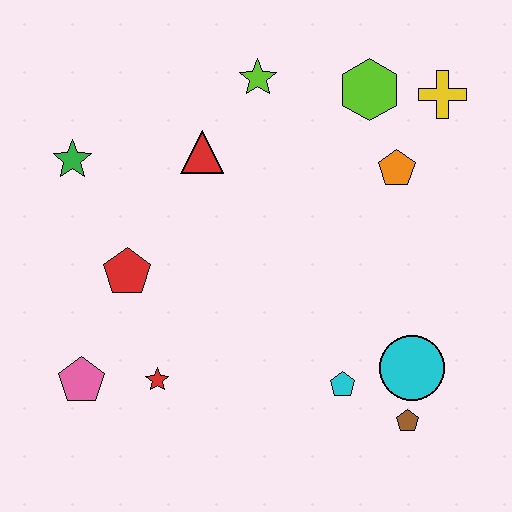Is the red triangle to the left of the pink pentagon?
No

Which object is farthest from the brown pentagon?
The green star is farthest from the brown pentagon.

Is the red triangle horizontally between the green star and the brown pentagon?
Yes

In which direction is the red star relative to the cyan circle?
The red star is to the left of the cyan circle.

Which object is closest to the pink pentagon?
The red star is closest to the pink pentagon.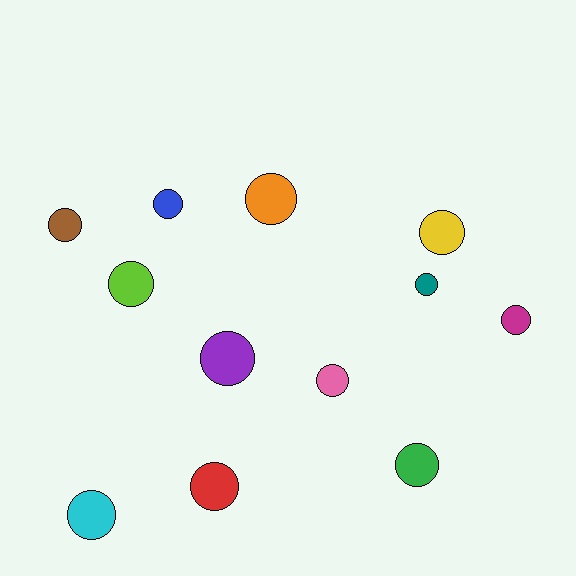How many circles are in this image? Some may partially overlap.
There are 12 circles.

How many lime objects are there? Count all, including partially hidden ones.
There is 1 lime object.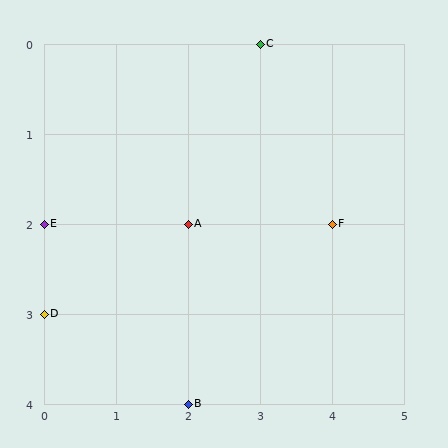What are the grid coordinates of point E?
Point E is at grid coordinates (0, 2).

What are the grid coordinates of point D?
Point D is at grid coordinates (0, 3).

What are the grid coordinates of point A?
Point A is at grid coordinates (2, 2).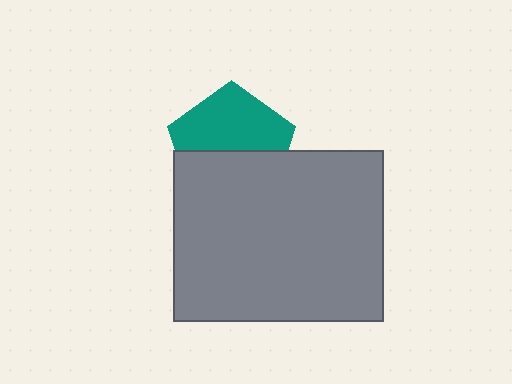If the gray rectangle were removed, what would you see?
You would see the complete teal pentagon.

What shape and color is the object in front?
The object in front is a gray rectangle.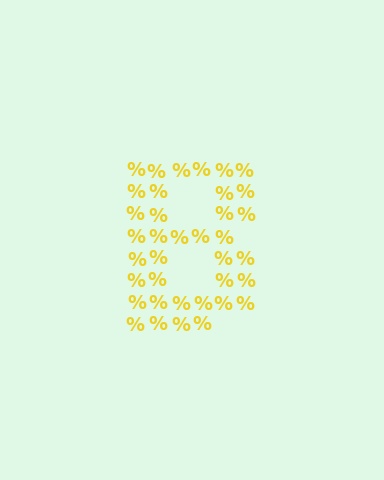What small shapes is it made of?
It is made of small percent signs.